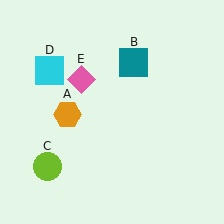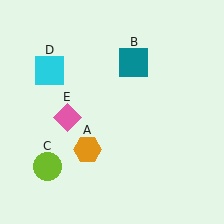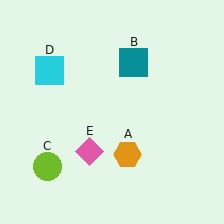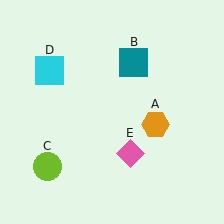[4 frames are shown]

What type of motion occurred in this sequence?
The orange hexagon (object A), pink diamond (object E) rotated counterclockwise around the center of the scene.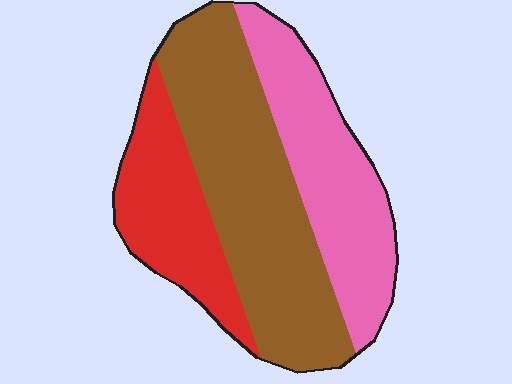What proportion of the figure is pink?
Pink covers about 30% of the figure.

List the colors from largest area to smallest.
From largest to smallest: brown, pink, red.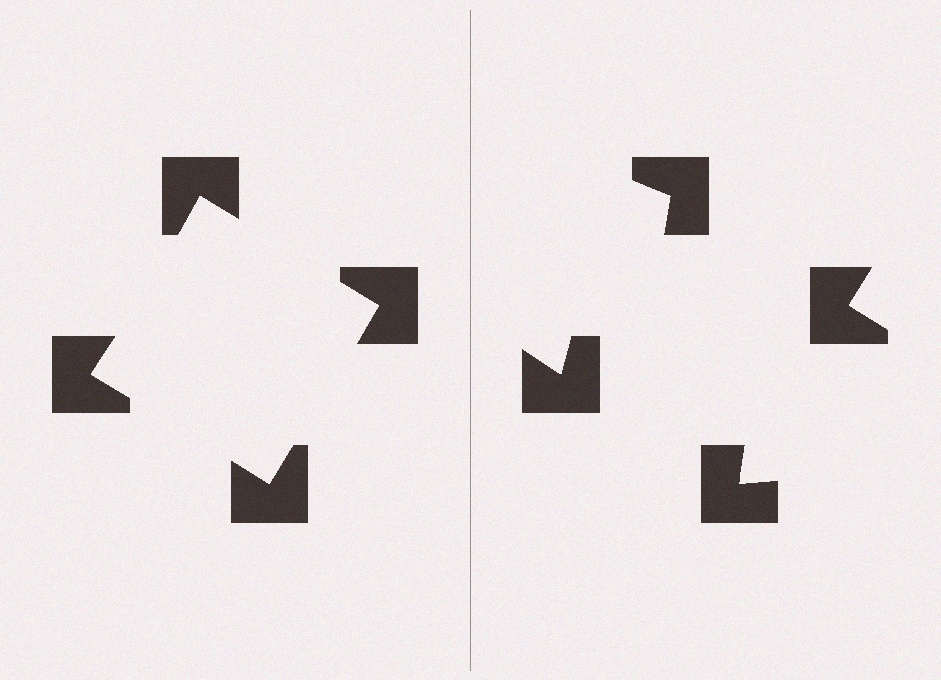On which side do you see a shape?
An illusory square appears on the left side. On the right side the wedge cuts are rotated, so no coherent shape forms.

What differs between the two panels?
The notched squares are positioned identically on both sides; only the wedge orientations differ. On the left they align to a square; on the right they are misaligned.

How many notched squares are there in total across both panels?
8 — 4 on each side.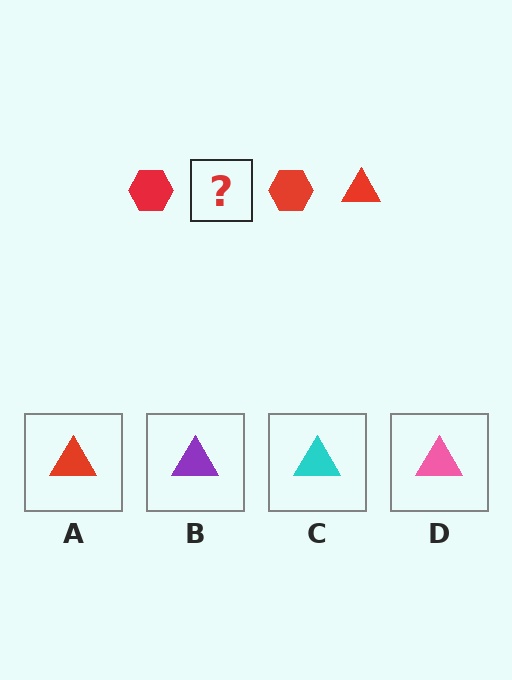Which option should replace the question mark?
Option A.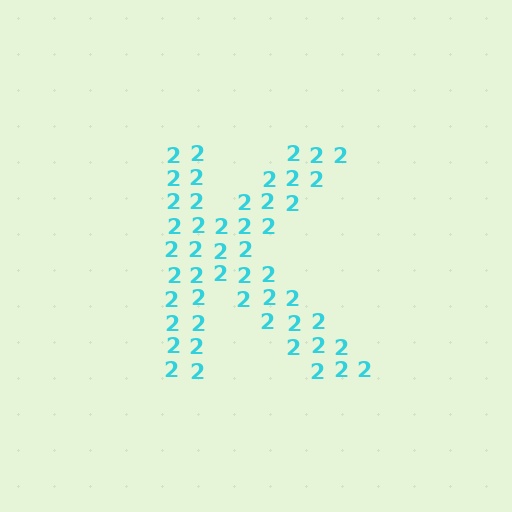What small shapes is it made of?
It is made of small digit 2's.